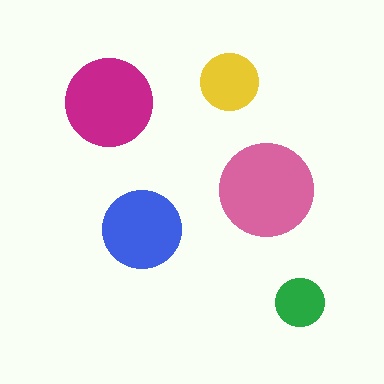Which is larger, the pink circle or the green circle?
The pink one.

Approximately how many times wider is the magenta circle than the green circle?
About 2 times wider.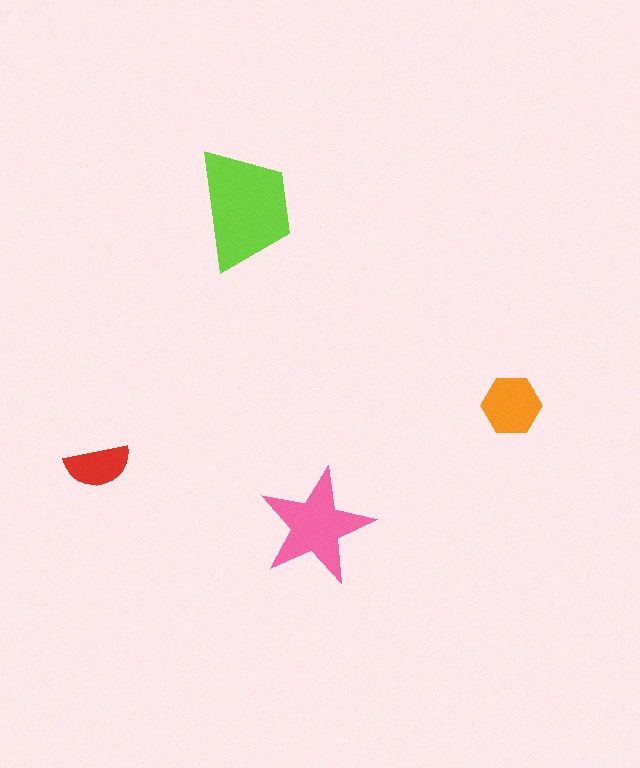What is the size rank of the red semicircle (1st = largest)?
4th.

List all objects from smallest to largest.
The red semicircle, the orange hexagon, the pink star, the lime trapezoid.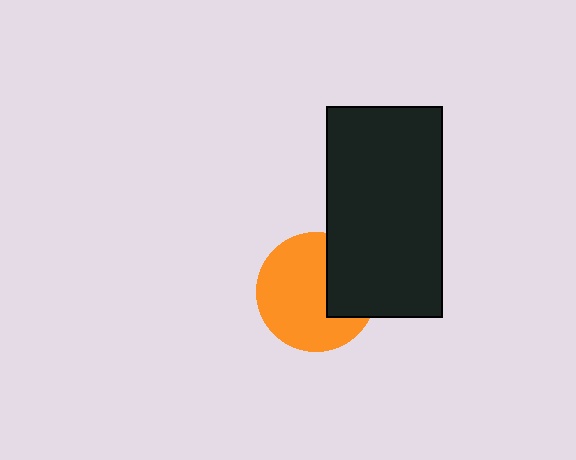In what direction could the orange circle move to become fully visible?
The orange circle could move left. That would shift it out from behind the black rectangle entirely.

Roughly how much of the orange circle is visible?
Most of it is visible (roughly 69%).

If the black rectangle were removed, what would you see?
You would see the complete orange circle.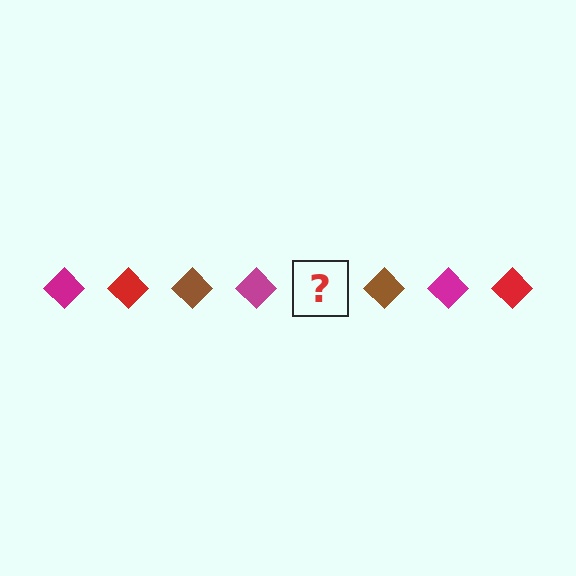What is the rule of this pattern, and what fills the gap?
The rule is that the pattern cycles through magenta, red, brown diamonds. The gap should be filled with a red diamond.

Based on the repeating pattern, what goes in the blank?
The blank should be a red diamond.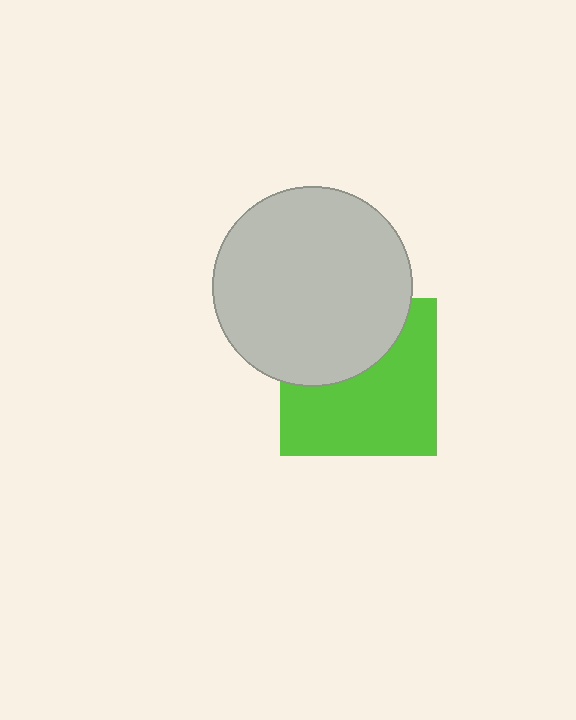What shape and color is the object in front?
The object in front is a light gray circle.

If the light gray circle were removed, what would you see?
You would see the complete lime square.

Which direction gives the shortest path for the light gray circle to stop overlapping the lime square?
Moving up gives the shortest separation.